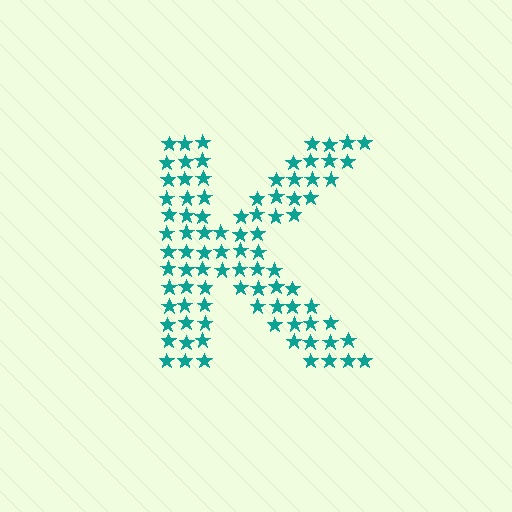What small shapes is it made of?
It is made of small stars.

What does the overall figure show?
The overall figure shows the letter K.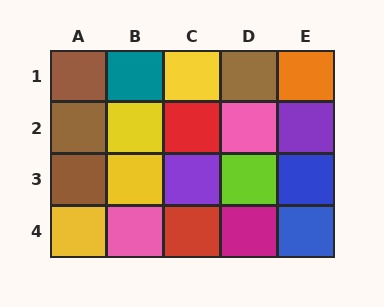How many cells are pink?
2 cells are pink.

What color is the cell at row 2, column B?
Yellow.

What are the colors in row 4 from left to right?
Yellow, pink, red, magenta, blue.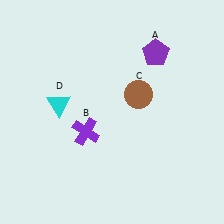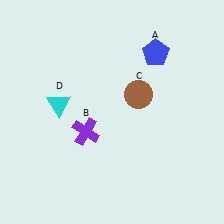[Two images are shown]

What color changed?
The pentagon (A) changed from purple in Image 1 to blue in Image 2.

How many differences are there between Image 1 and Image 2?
There is 1 difference between the two images.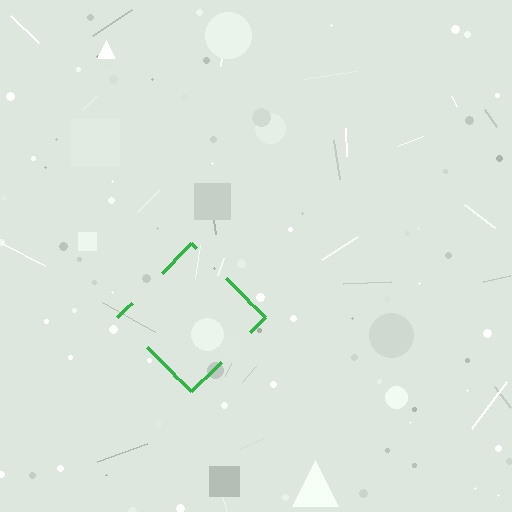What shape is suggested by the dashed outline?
The dashed outline suggests a diamond.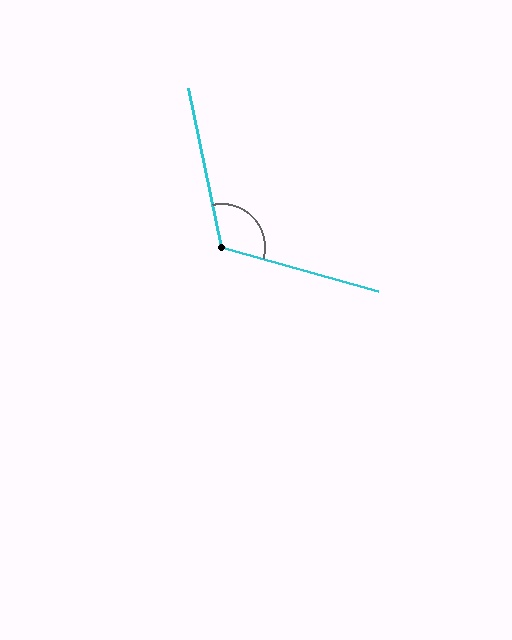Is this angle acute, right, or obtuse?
It is obtuse.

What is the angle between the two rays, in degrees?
Approximately 118 degrees.